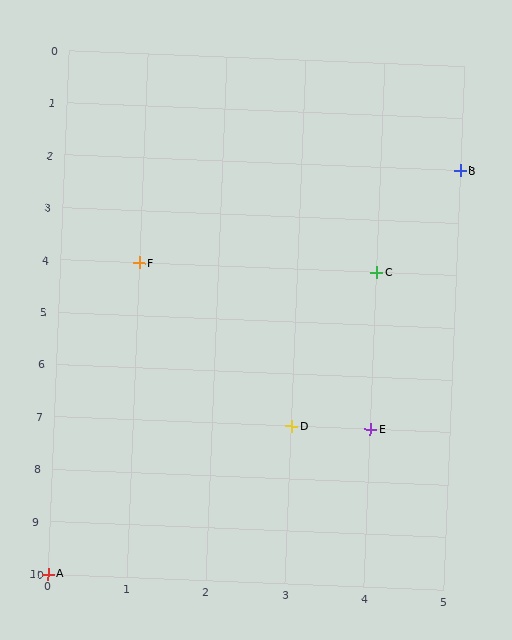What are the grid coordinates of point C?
Point C is at grid coordinates (4, 4).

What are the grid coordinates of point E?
Point E is at grid coordinates (4, 7).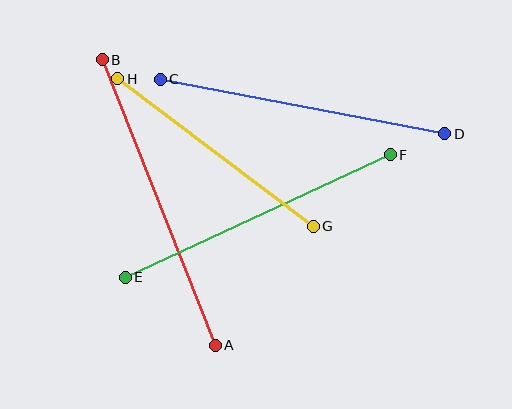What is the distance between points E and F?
The distance is approximately 292 pixels.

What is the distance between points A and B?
The distance is approximately 307 pixels.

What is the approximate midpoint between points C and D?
The midpoint is at approximately (302, 107) pixels.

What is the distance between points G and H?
The distance is approximately 245 pixels.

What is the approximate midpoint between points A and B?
The midpoint is at approximately (159, 202) pixels.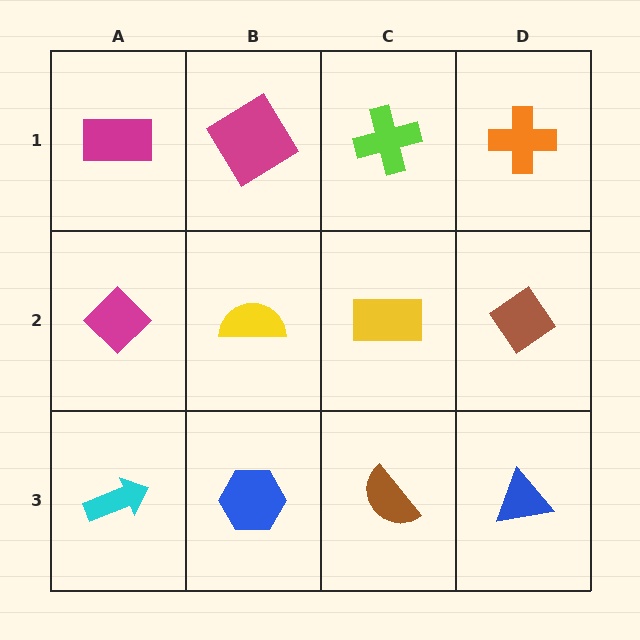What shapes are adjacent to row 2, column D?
An orange cross (row 1, column D), a blue triangle (row 3, column D), a yellow rectangle (row 2, column C).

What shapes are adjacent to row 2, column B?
A magenta diamond (row 1, column B), a blue hexagon (row 3, column B), a magenta diamond (row 2, column A), a yellow rectangle (row 2, column C).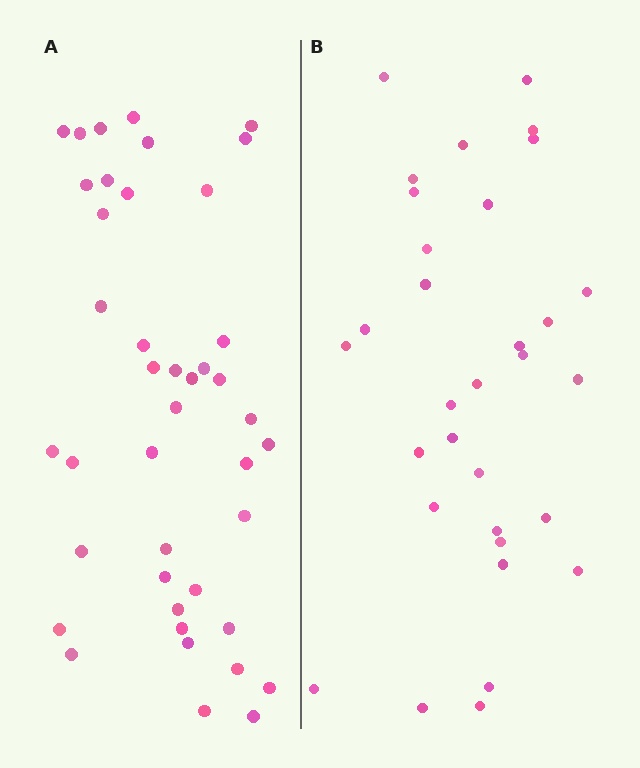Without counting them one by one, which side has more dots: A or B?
Region A (the left region) has more dots.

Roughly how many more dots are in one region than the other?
Region A has roughly 10 or so more dots than region B.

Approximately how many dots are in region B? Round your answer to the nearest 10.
About 30 dots. (The exact count is 32, which rounds to 30.)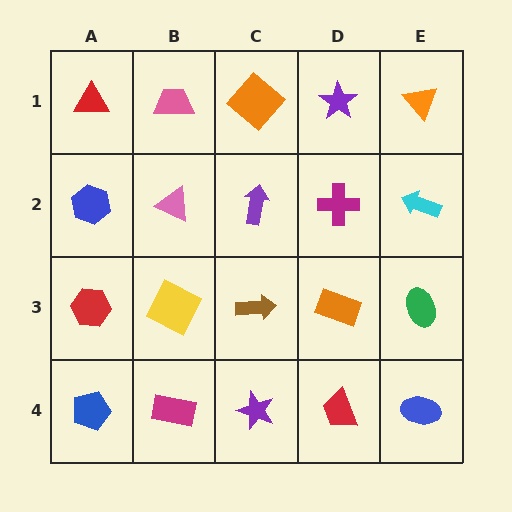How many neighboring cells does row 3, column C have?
4.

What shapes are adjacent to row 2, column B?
A pink trapezoid (row 1, column B), a yellow square (row 3, column B), a blue hexagon (row 2, column A), a purple arrow (row 2, column C).